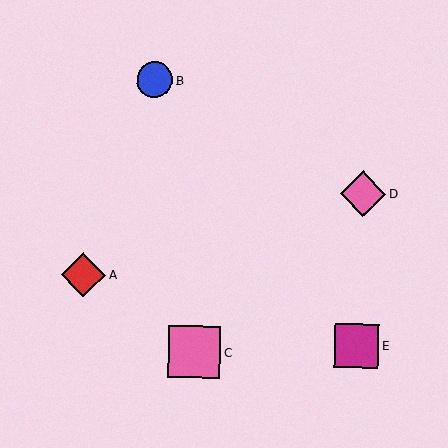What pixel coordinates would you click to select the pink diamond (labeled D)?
Click at (363, 194) to select the pink diamond D.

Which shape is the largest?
The pink square (labeled C) is the largest.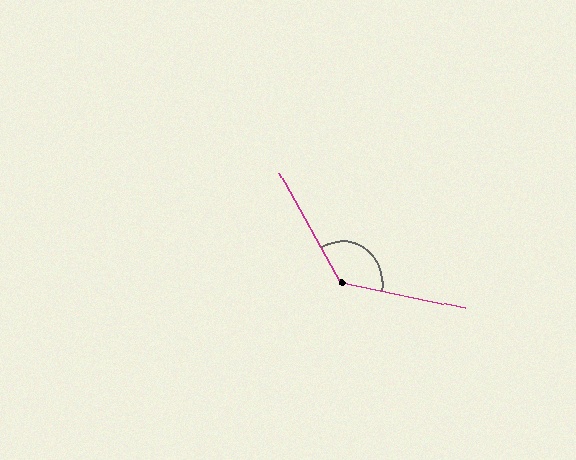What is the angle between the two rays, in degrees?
Approximately 131 degrees.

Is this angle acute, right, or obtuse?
It is obtuse.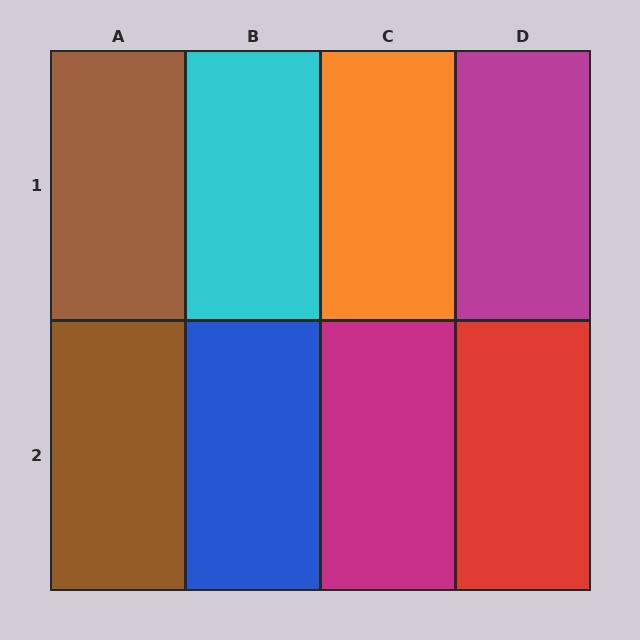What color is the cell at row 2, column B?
Blue.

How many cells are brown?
2 cells are brown.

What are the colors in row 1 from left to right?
Brown, cyan, orange, magenta.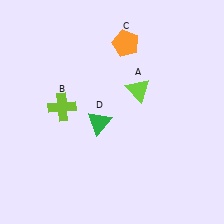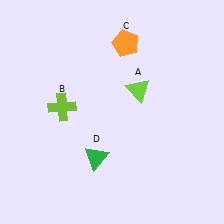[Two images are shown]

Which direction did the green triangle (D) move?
The green triangle (D) moved down.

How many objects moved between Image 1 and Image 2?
1 object moved between the two images.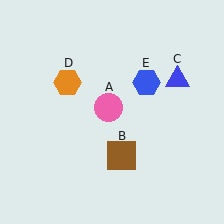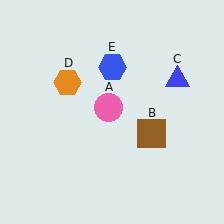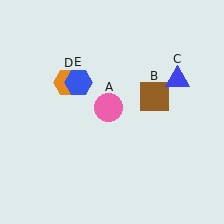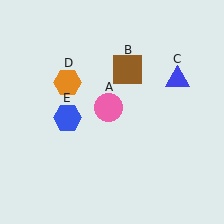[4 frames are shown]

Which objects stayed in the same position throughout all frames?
Pink circle (object A) and blue triangle (object C) and orange hexagon (object D) remained stationary.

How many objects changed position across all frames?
2 objects changed position: brown square (object B), blue hexagon (object E).